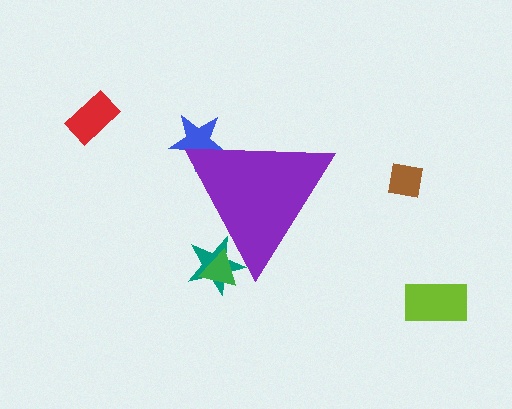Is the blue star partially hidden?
Yes, the blue star is partially hidden behind the purple triangle.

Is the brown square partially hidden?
No, the brown square is fully visible.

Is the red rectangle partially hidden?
No, the red rectangle is fully visible.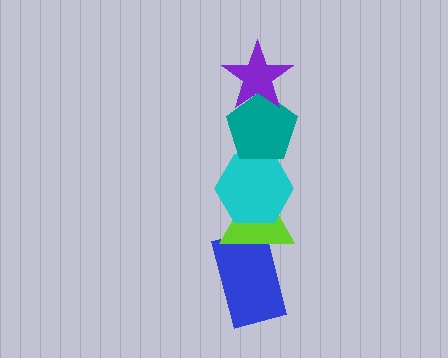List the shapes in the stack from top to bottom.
From top to bottom: the purple star, the teal pentagon, the cyan hexagon, the lime triangle, the blue rectangle.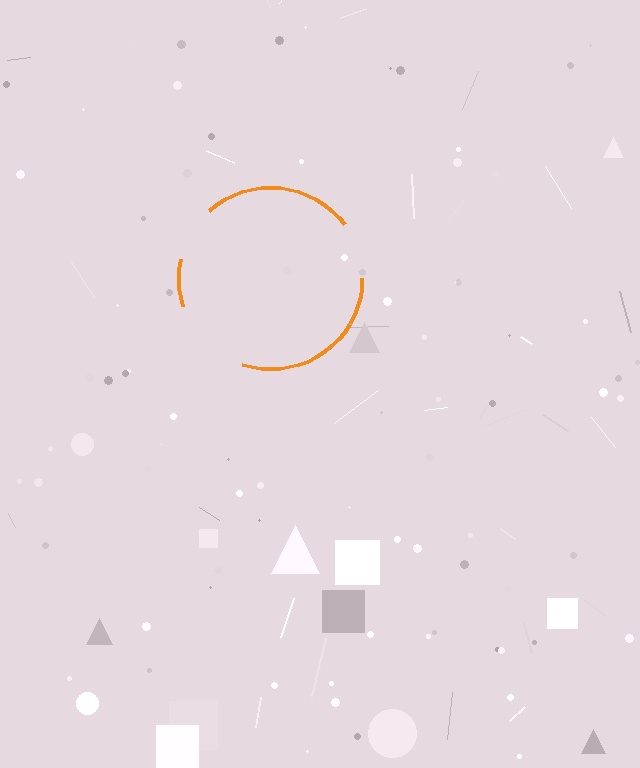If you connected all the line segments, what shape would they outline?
They would outline a circle.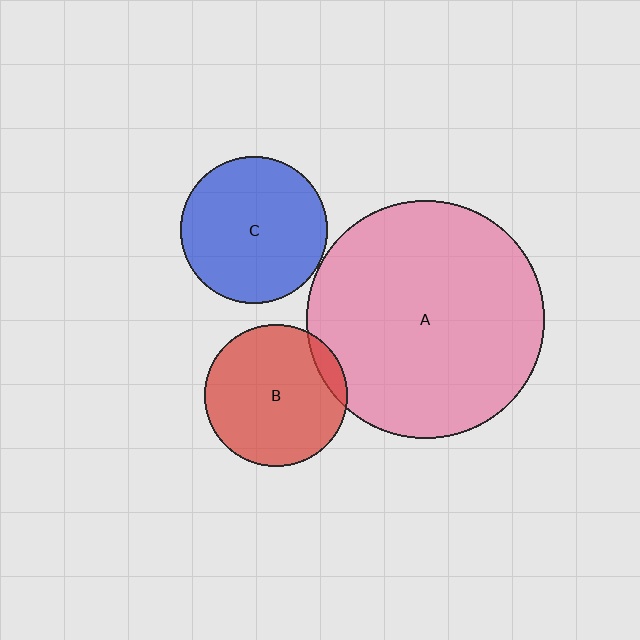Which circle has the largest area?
Circle A (pink).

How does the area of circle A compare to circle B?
Approximately 2.8 times.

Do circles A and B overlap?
Yes.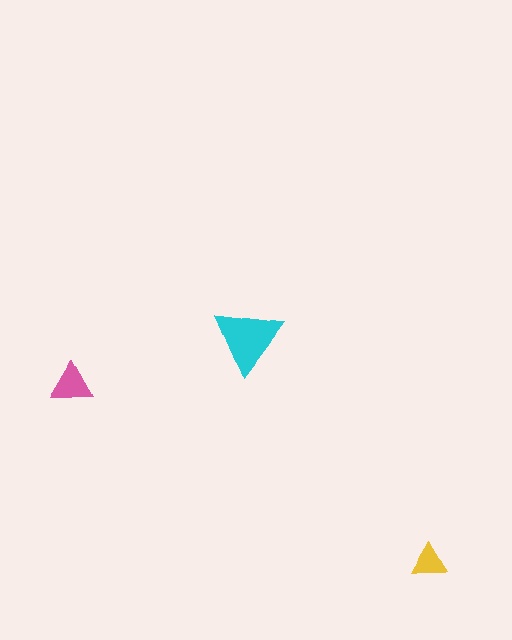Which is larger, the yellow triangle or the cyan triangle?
The cyan one.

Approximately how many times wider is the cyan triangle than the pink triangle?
About 1.5 times wider.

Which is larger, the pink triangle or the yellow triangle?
The pink one.